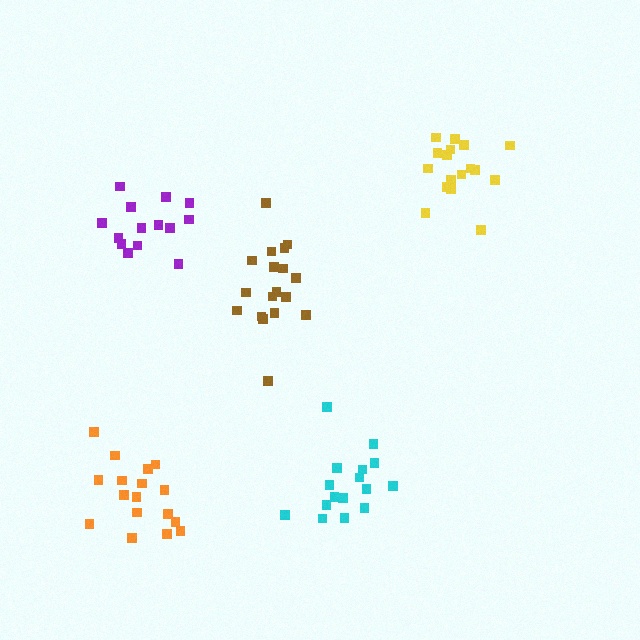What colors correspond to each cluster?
The clusters are colored: purple, cyan, orange, brown, yellow.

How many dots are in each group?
Group 1: 14 dots, Group 2: 16 dots, Group 3: 17 dots, Group 4: 18 dots, Group 5: 17 dots (82 total).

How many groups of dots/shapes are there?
There are 5 groups.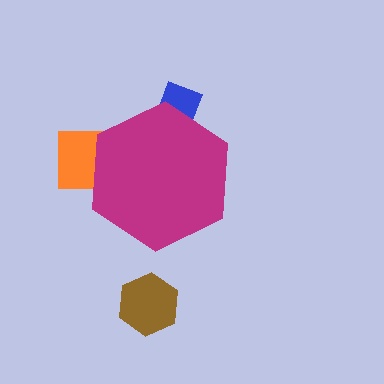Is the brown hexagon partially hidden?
No, the brown hexagon is fully visible.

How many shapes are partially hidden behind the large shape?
2 shapes are partially hidden.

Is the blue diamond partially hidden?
Yes, the blue diamond is partially hidden behind the magenta hexagon.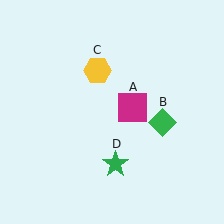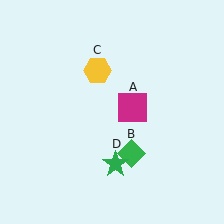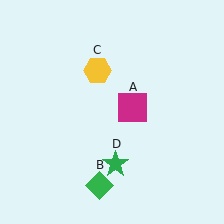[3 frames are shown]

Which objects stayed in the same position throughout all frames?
Magenta square (object A) and yellow hexagon (object C) and green star (object D) remained stationary.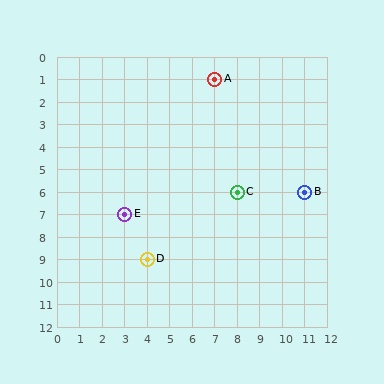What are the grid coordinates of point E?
Point E is at grid coordinates (3, 7).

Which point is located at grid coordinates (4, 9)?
Point D is at (4, 9).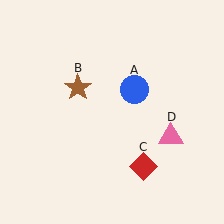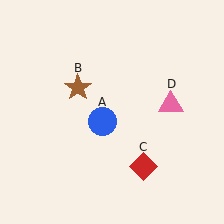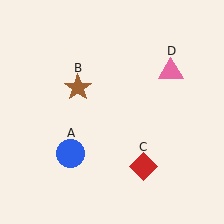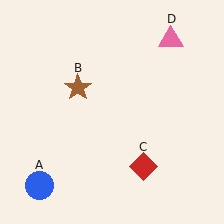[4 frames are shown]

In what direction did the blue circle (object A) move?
The blue circle (object A) moved down and to the left.